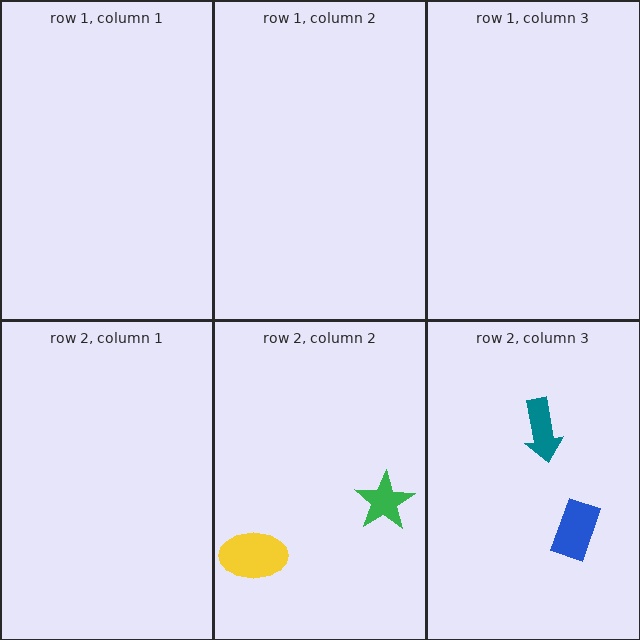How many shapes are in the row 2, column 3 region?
2.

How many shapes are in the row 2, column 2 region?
2.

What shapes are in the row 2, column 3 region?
The teal arrow, the blue rectangle.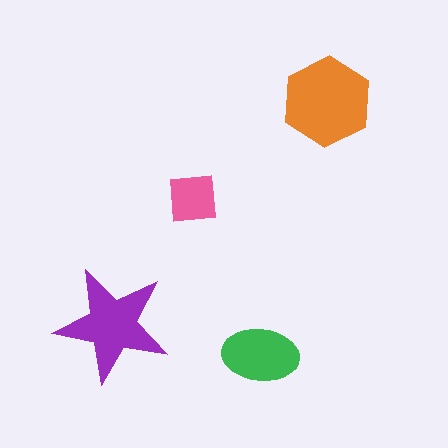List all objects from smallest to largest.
The pink square, the green ellipse, the purple star, the orange hexagon.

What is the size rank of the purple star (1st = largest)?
2nd.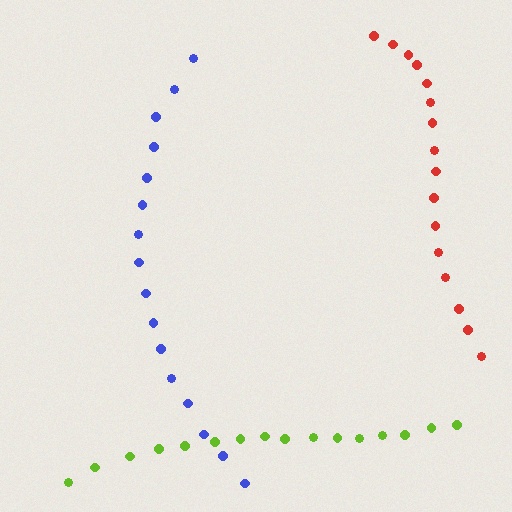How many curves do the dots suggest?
There are 3 distinct paths.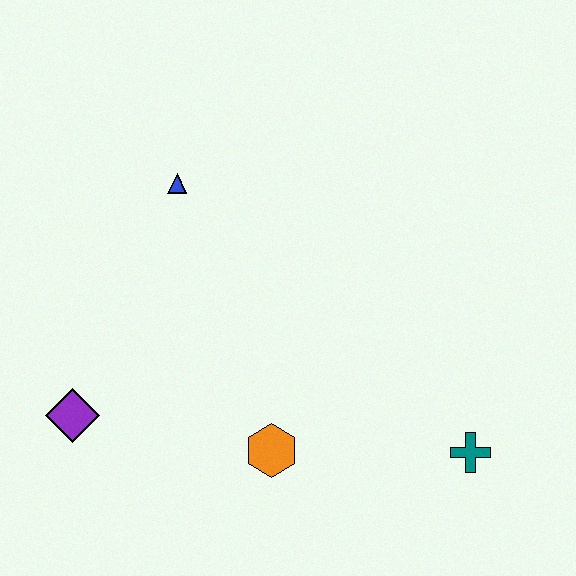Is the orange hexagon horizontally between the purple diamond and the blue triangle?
No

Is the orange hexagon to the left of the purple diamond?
No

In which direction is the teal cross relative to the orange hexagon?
The teal cross is to the right of the orange hexagon.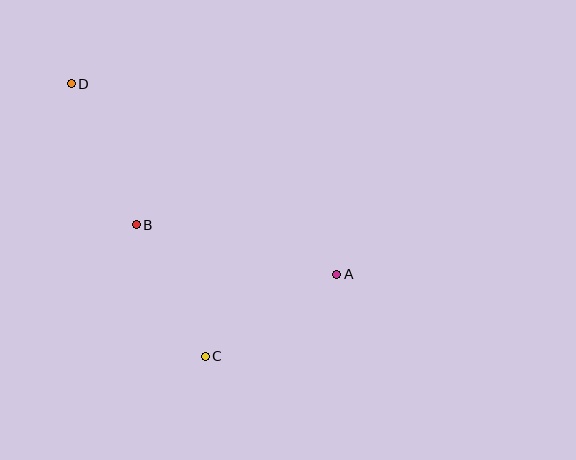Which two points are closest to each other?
Points B and C are closest to each other.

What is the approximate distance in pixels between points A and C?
The distance between A and C is approximately 155 pixels.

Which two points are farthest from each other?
Points A and D are farthest from each other.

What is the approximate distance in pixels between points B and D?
The distance between B and D is approximately 155 pixels.